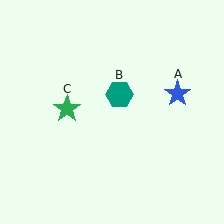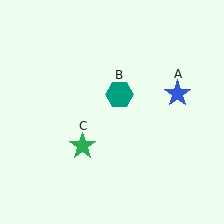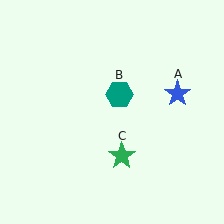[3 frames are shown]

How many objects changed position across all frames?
1 object changed position: green star (object C).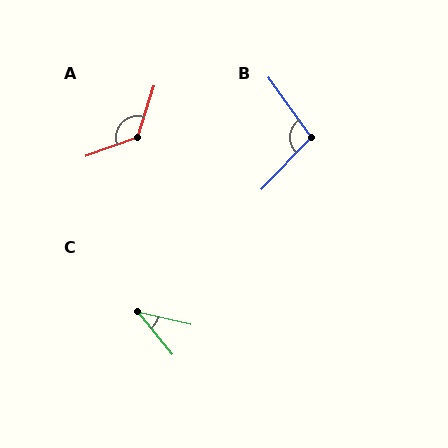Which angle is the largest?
A, at approximately 128 degrees.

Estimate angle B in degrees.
Approximately 101 degrees.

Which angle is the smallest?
C, at approximately 38 degrees.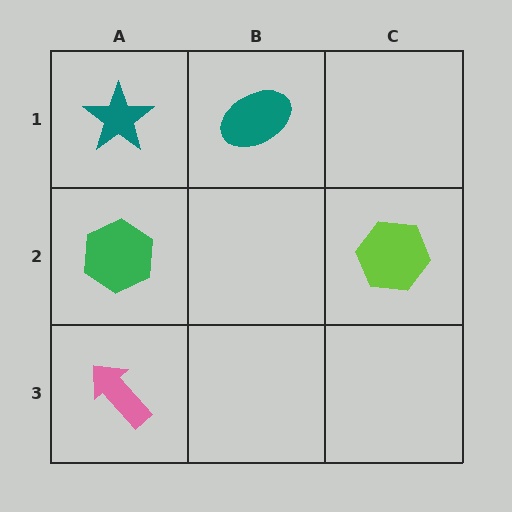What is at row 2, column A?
A green hexagon.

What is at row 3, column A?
A pink arrow.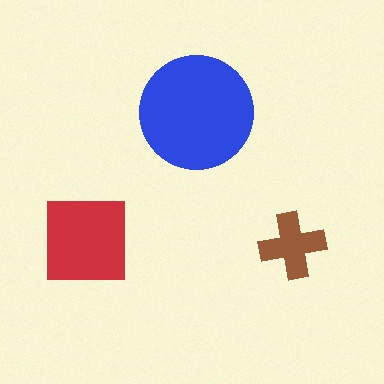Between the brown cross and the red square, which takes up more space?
The red square.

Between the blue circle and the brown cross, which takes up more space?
The blue circle.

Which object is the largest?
The blue circle.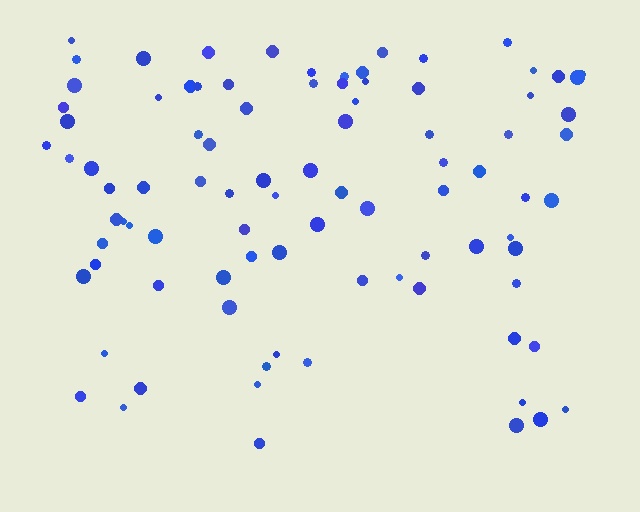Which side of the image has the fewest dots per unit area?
The bottom.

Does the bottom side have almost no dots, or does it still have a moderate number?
Still a moderate number, just noticeably fewer than the top.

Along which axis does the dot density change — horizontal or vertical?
Vertical.